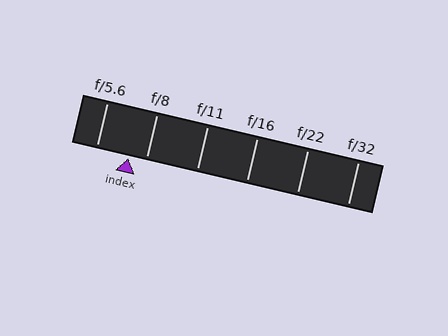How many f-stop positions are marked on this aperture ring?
There are 6 f-stop positions marked.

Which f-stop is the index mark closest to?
The index mark is closest to f/8.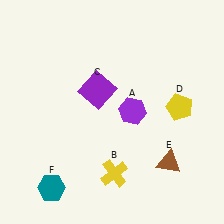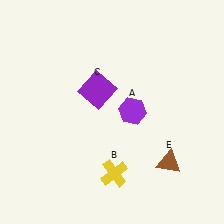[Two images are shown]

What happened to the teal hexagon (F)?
The teal hexagon (F) was removed in Image 2. It was in the bottom-left area of Image 1.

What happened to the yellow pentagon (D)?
The yellow pentagon (D) was removed in Image 2. It was in the top-right area of Image 1.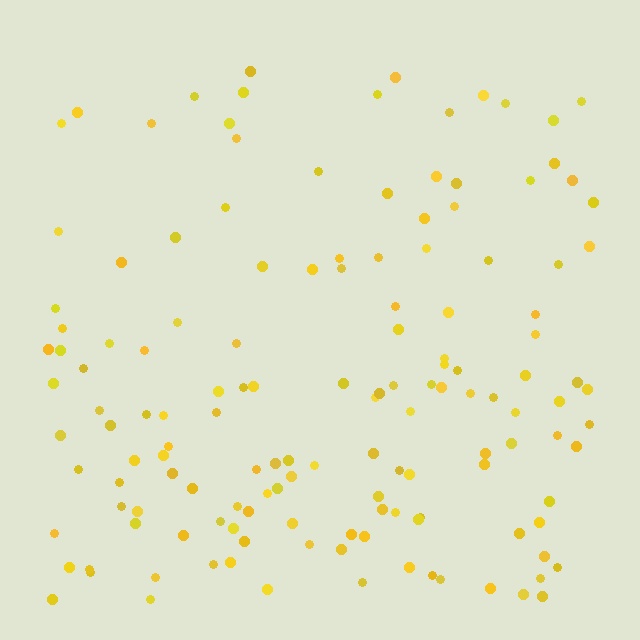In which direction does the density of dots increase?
From top to bottom, with the bottom side densest.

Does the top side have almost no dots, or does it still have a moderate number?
Still a moderate number, just noticeably fewer than the bottom.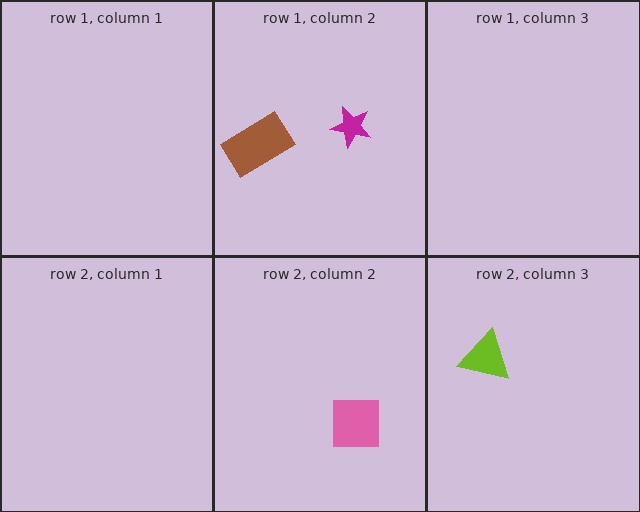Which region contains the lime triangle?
The row 2, column 3 region.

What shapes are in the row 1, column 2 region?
The magenta star, the brown rectangle.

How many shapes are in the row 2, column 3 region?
1.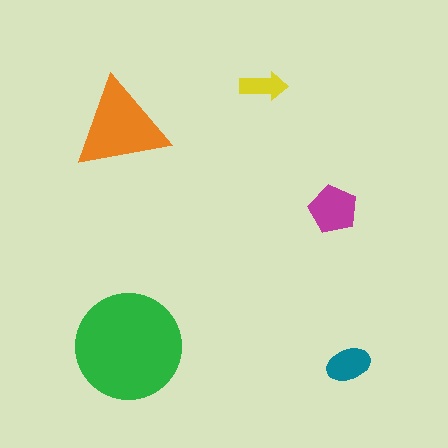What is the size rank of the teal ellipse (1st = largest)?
4th.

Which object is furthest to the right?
The teal ellipse is rightmost.